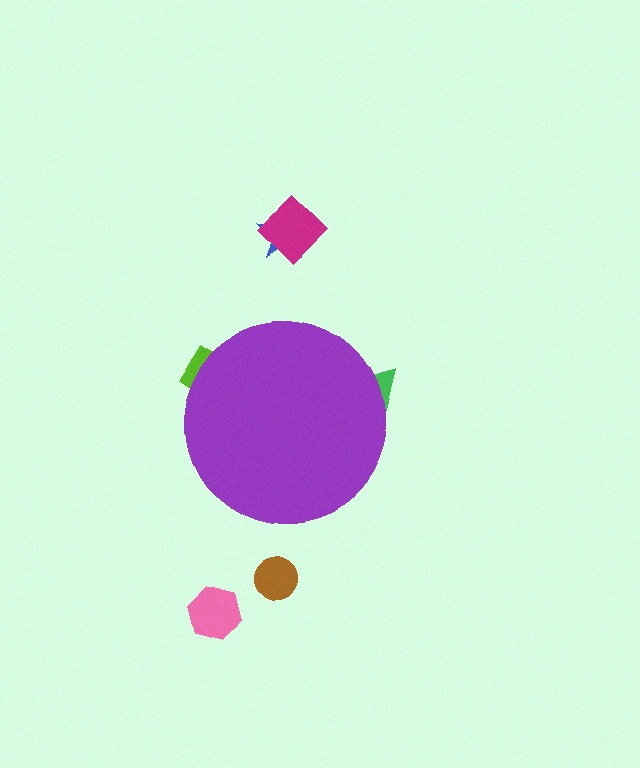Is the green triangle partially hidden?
Yes, the green triangle is partially hidden behind the purple circle.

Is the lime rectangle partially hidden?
Yes, the lime rectangle is partially hidden behind the purple circle.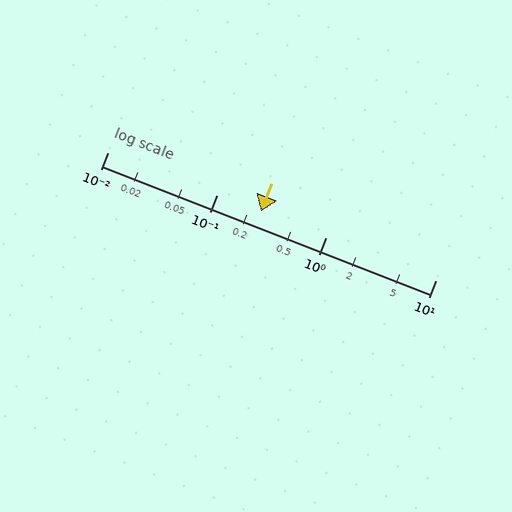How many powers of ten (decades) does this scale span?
The scale spans 3 decades, from 0.01 to 10.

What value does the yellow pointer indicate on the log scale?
The pointer indicates approximately 0.25.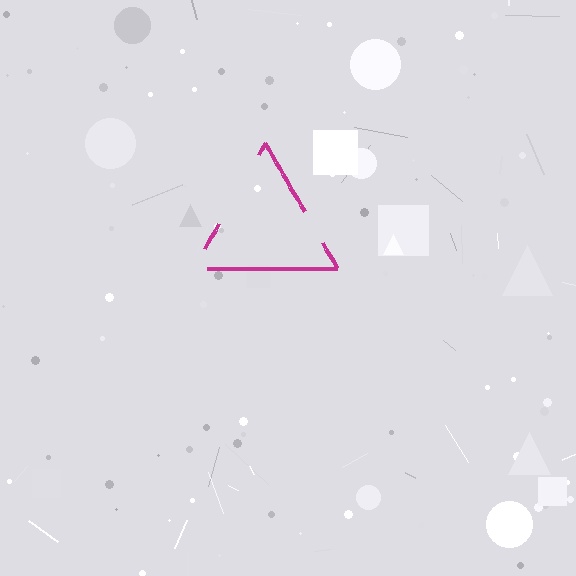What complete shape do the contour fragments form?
The contour fragments form a triangle.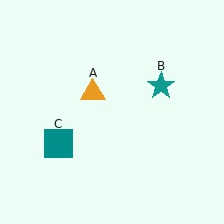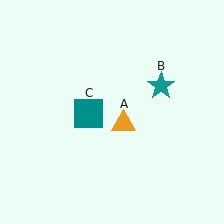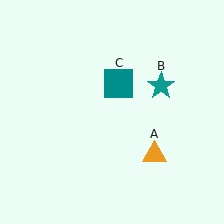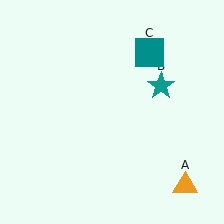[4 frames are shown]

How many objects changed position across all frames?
2 objects changed position: orange triangle (object A), teal square (object C).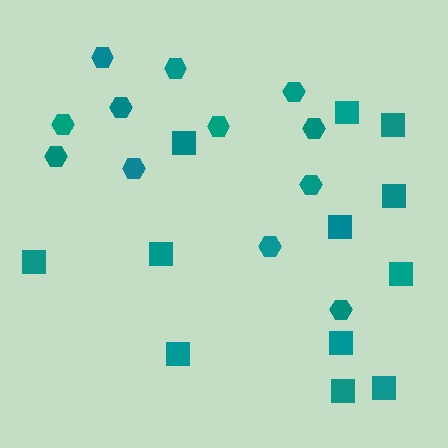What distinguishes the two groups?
There are 2 groups: one group of squares (12) and one group of hexagons (12).